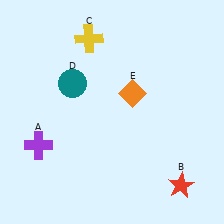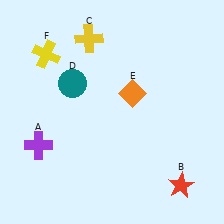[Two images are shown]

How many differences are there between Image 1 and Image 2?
There is 1 difference between the two images.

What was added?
A yellow cross (F) was added in Image 2.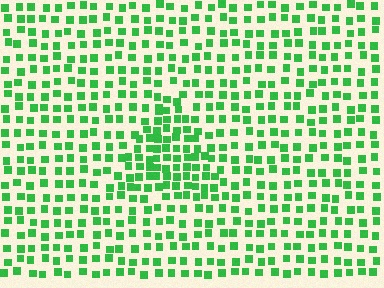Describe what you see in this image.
The image contains small green elements arranged at two different densities. A triangle-shaped region is visible where the elements are more densely packed than the surrounding area.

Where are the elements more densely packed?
The elements are more densely packed inside the triangle boundary.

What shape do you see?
I see a triangle.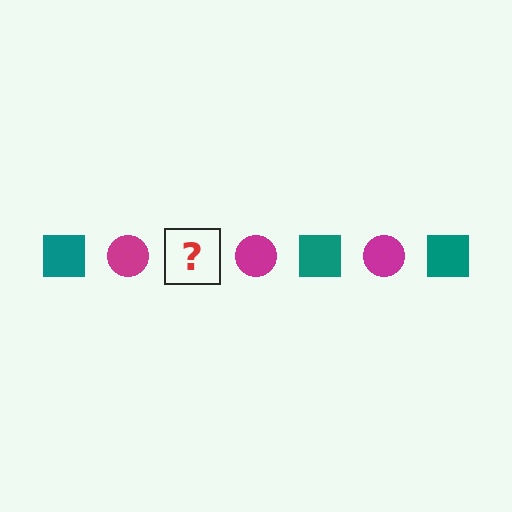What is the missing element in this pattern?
The missing element is a teal square.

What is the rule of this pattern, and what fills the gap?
The rule is that the pattern alternates between teal square and magenta circle. The gap should be filled with a teal square.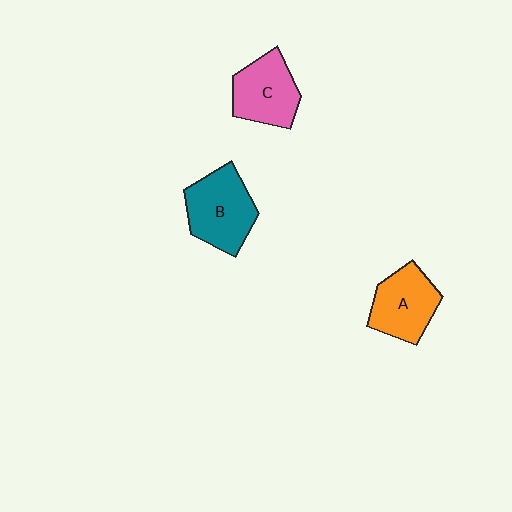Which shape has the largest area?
Shape B (teal).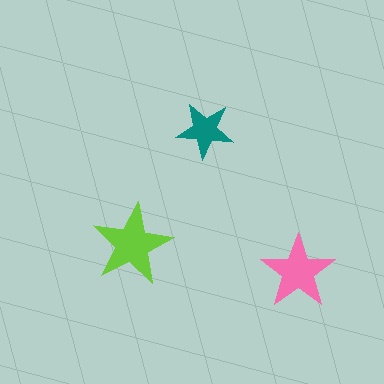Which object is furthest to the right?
The pink star is rightmost.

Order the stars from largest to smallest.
the lime one, the pink one, the teal one.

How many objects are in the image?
There are 3 objects in the image.